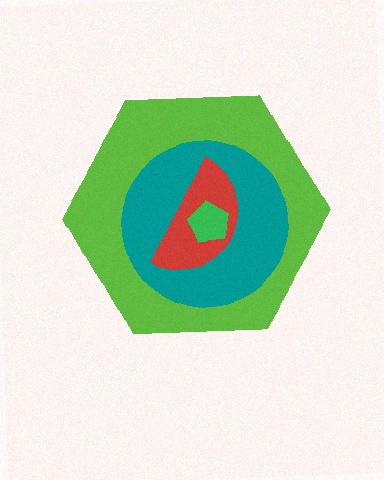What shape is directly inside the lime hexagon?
The teal circle.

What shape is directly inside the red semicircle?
The green pentagon.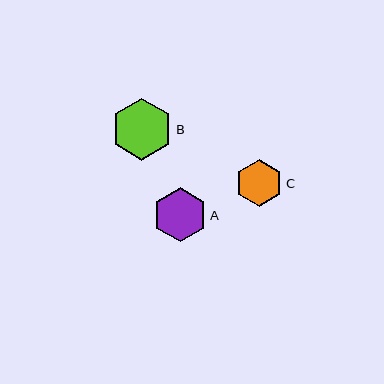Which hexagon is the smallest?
Hexagon C is the smallest with a size of approximately 47 pixels.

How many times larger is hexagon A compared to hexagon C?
Hexagon A is approximately 1.1 times the size of hexagon C.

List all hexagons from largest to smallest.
From largest to smallest: B, A, C.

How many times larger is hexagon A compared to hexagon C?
Hexagon A is approximately 1.1 times the size of hexagon C.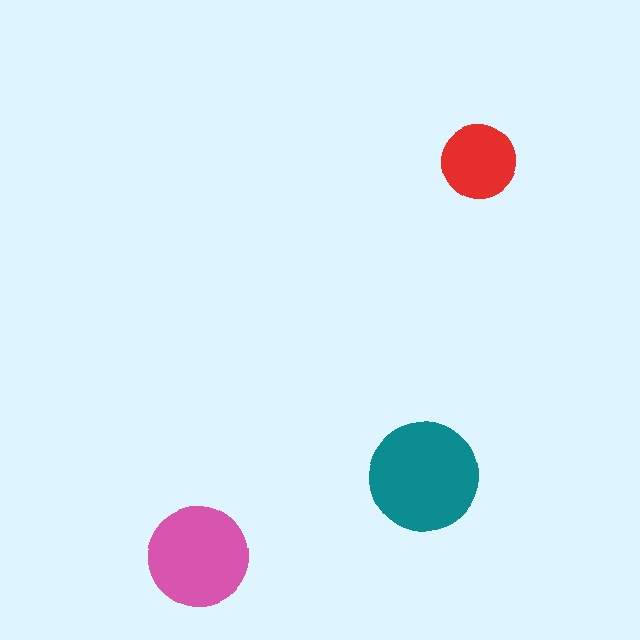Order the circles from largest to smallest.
the teal one, the pink one, the red one.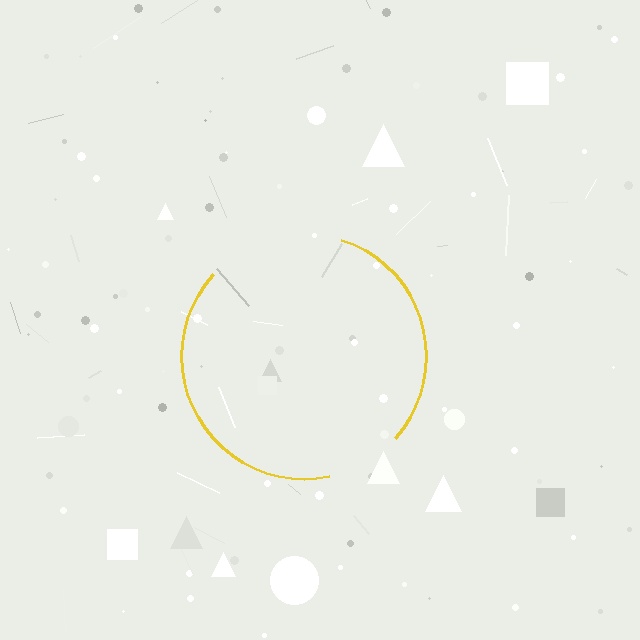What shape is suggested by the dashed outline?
The dashed outline suggests a circle.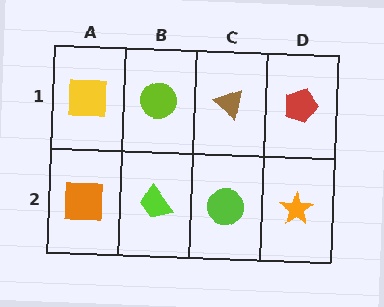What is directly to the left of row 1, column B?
A yellow square.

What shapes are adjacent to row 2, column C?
A brown triangle (row 1, column C), a lime trapezoid (row 2, column B), an orange star (row 2, column D).